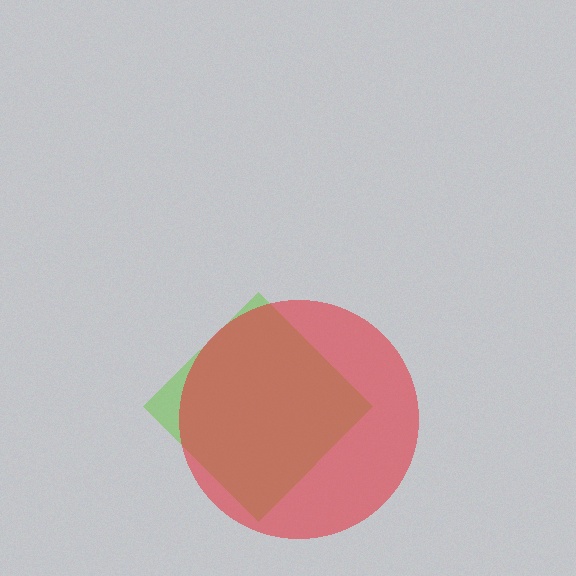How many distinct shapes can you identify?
There are 2 distinct shapes: a lime diamond, a red circle.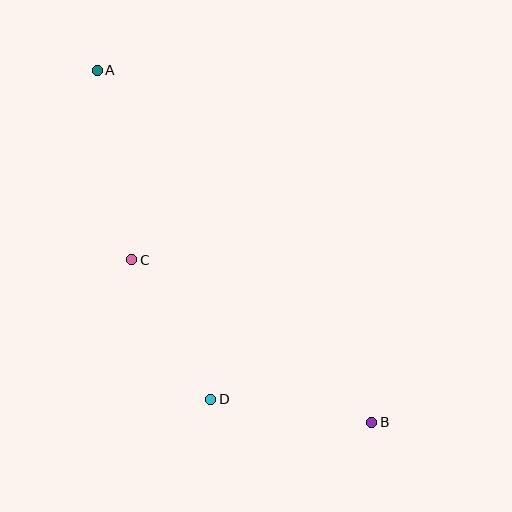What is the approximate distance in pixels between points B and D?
The distance between B and D is approximately 162 pixels.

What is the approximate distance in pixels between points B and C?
The distance between B and C is approximately 290 pixels.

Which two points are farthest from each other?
Points A and B are farthest from each other.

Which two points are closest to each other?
Points C and D are closest to each other.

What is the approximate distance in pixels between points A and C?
The distance between A and C is approximately 193 pixels.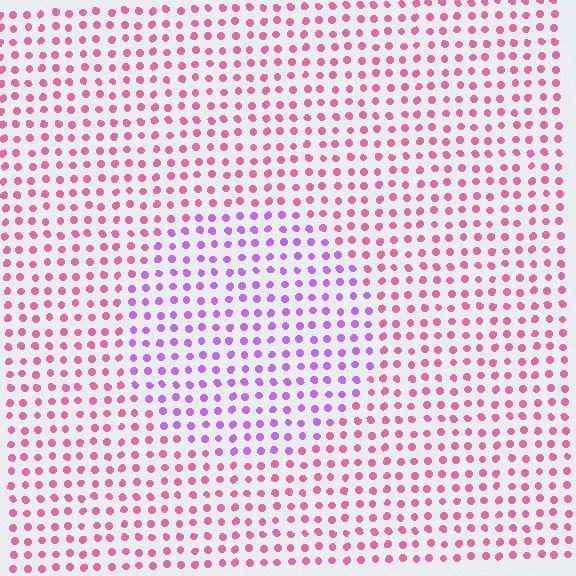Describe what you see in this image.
The image is filled with small pink elements in a uniform arrangement. A circle-shaped region is visible where the elements are tinted to a slightly different hue, forming a subtle color boundary.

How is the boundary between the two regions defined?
The boundary is defined purely by a slight shift in hue (about 45 degrees). Spacing, size, and orientation are identical on both sides.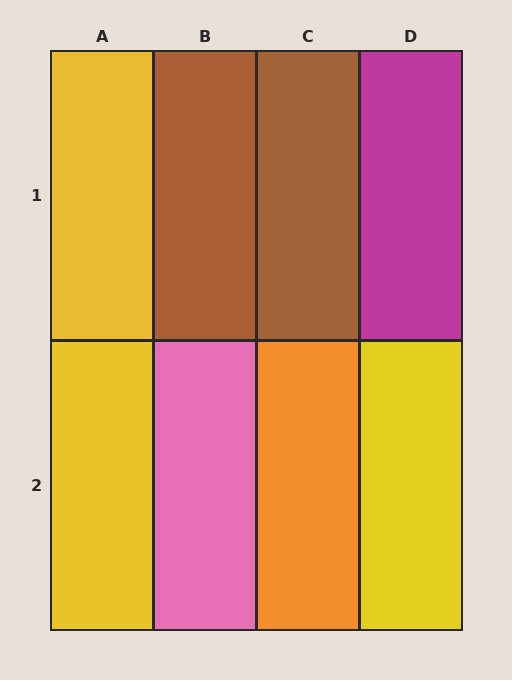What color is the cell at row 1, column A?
Yellow.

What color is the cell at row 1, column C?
Brown.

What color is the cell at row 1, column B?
Brown.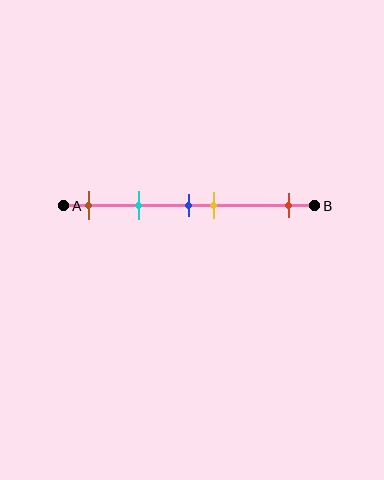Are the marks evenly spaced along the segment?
No, the marks are not evenly spaced.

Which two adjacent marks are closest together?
The blue and yellow marks are the closest adjacent pair.